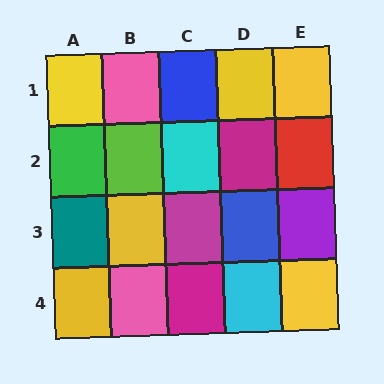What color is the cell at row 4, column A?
Yellow.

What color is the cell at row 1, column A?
Yellow.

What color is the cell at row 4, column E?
Yellow.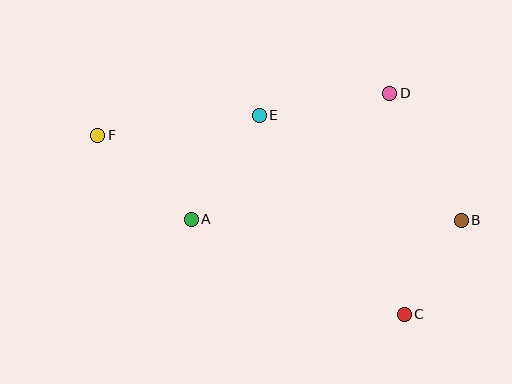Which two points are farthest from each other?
Points B and F are farthest from each other.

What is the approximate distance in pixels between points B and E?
The distance between B and E is approximately 228 pixels.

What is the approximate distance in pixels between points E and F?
The distance between E and F is approximately 163 pixels.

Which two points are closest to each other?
Points B and C are closest to each other.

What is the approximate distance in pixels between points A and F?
The distance between A and F is approximately 126 pixels.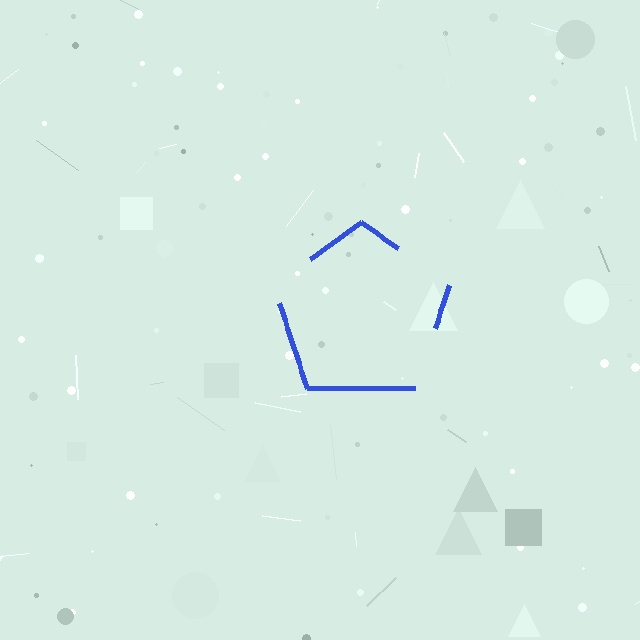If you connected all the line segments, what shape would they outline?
They would outline a pentagon.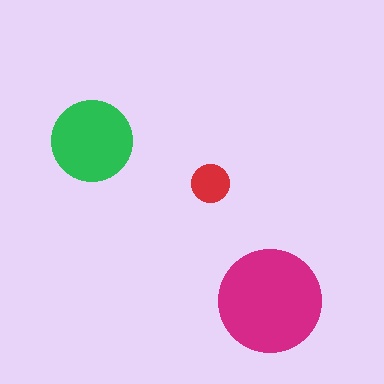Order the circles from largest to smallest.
the magenta one, the green one, the red one.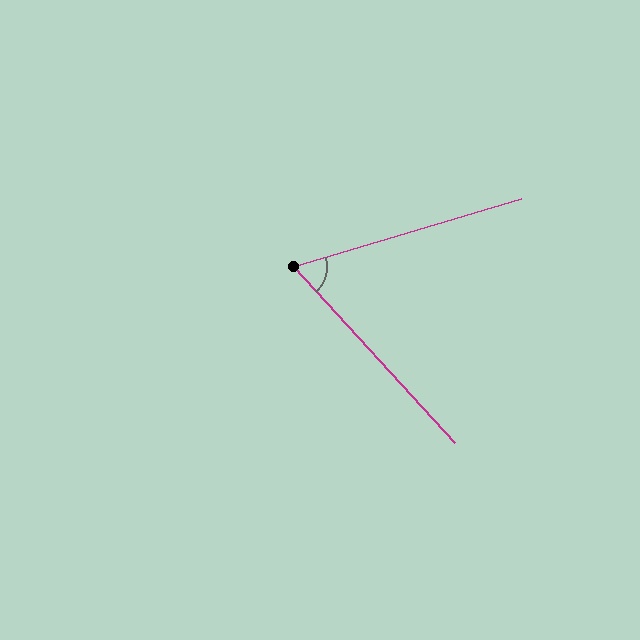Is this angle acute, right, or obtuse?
It is acute.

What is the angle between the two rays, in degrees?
Approximately 64 degrees.